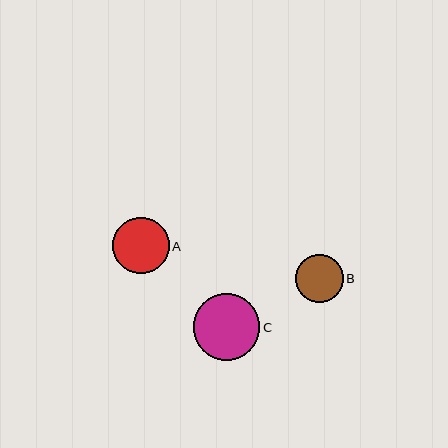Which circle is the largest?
Circle C is the largest with a size of approximately 67 pixels.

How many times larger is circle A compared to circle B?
Circle A is approximately 1.2 times the size of circle B.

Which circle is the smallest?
Circle B is the smallest with a size of approximately 48 pixels.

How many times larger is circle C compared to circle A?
Circle C is approximately 1.2 times the size of circle A.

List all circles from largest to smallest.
From largest to smallest: C, A, B.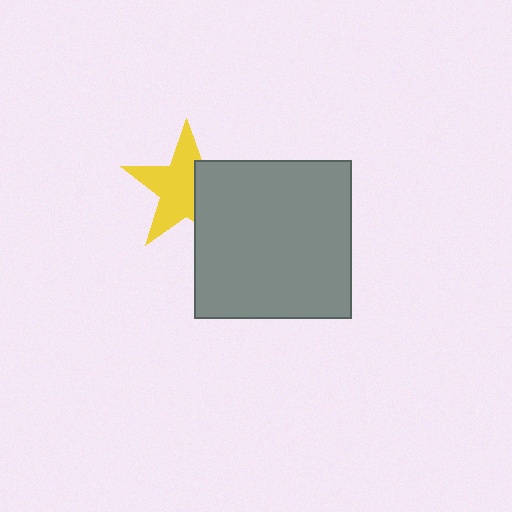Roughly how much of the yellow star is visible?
About half of it is visible (roughly 62%).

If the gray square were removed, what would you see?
You would see the complete yellow star.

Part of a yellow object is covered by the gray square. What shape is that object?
It is a star.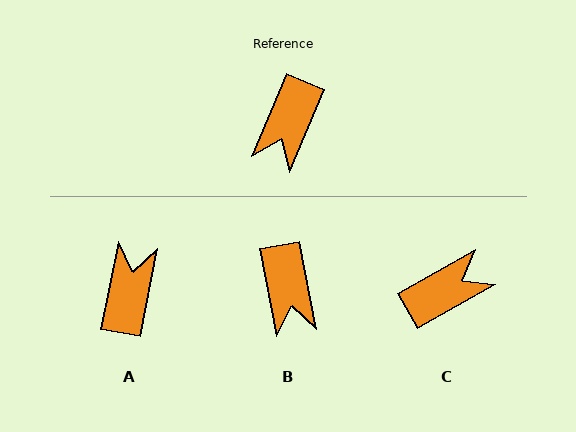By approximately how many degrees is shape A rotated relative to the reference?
Approximately 168 degrees clockwise.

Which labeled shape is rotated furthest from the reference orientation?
A, about 168 degrees away.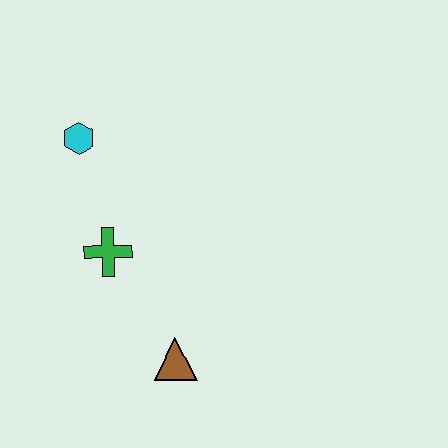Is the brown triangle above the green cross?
No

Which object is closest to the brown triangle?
The green cross is closest to the brown triangle.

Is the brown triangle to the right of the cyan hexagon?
Yes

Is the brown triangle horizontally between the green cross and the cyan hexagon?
No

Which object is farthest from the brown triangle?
The cyan hexagon is farthest from the brown triangle.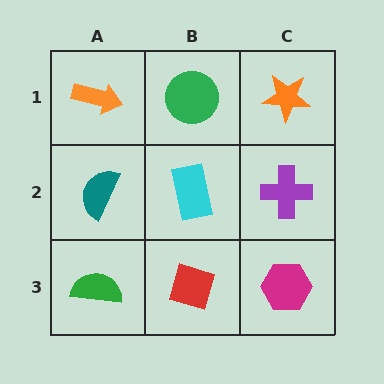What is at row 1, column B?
A green circle.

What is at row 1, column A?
An orange arrow.